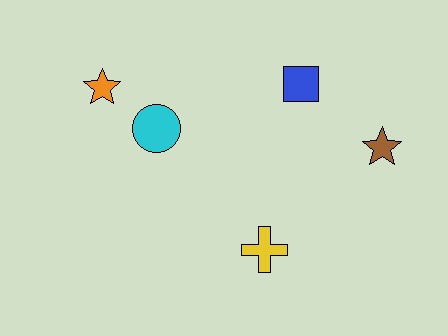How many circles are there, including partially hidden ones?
There is 1 circle.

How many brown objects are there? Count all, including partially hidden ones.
There is 1 brown object.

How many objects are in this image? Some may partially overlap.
There are 5 objects.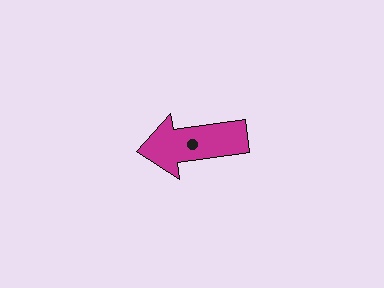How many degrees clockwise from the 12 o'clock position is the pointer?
Approximately 262 degrees.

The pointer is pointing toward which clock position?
Roughly 9 o'clock.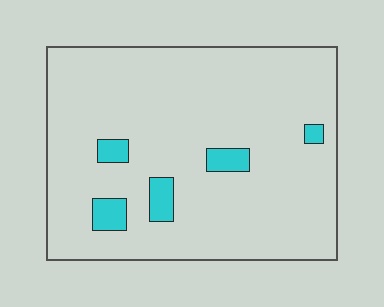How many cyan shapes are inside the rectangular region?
5.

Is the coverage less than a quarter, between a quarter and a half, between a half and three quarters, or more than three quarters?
Less than a quarter.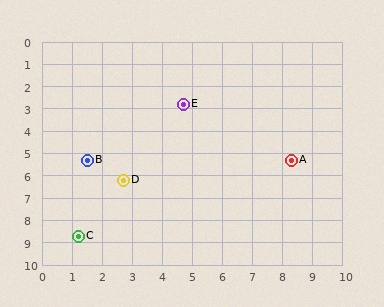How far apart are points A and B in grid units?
Points A and B are about 6.8 grid units apart.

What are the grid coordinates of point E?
Point E is at approximately (4.7, 2.8).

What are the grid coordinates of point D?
Point D is at approximately (2.7, 6.2).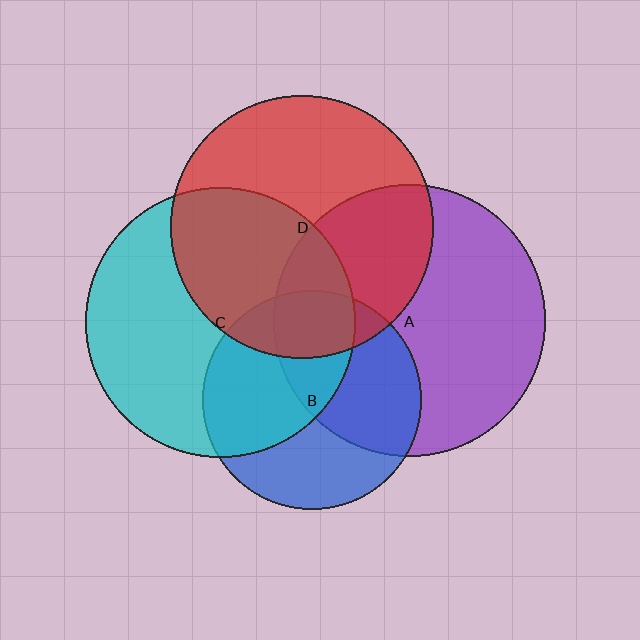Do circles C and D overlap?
Yes.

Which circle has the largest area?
Circle A (purple).